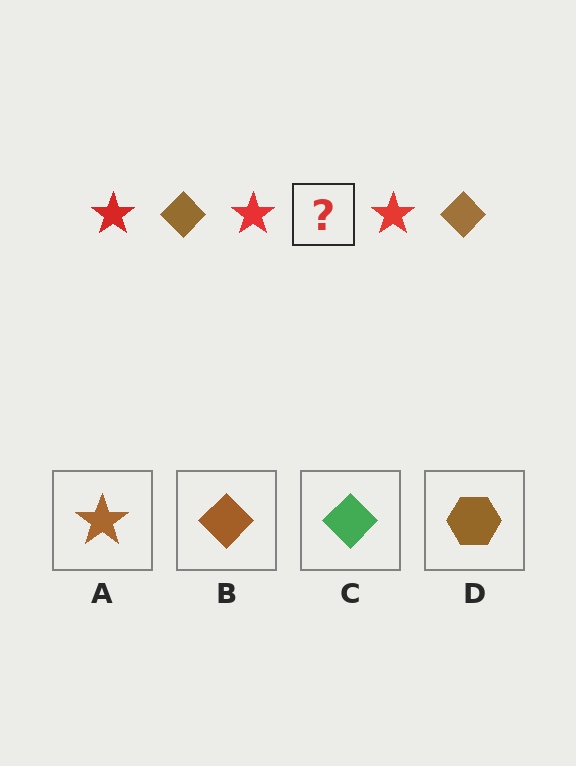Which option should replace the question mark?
Option B.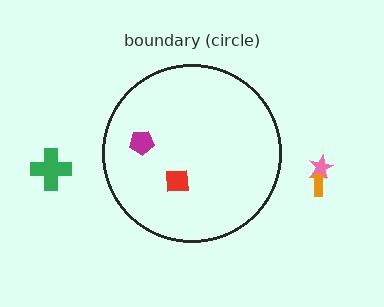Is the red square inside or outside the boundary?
Inside.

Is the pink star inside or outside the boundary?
Outside.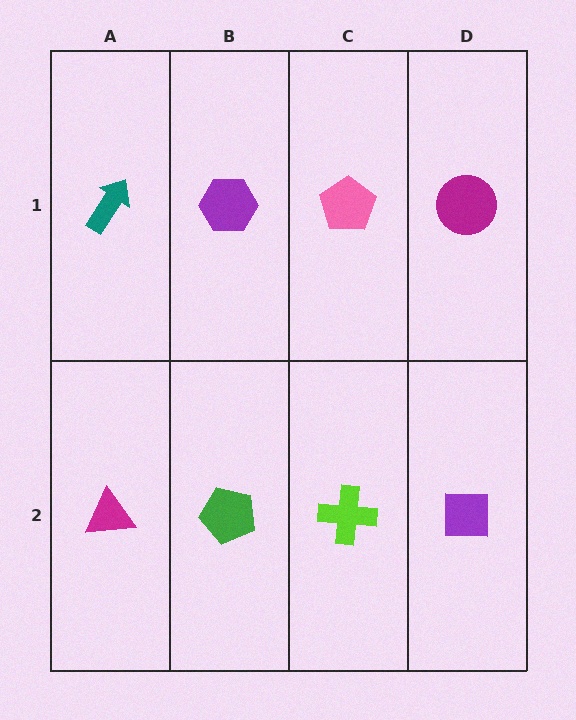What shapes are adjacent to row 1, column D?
A purple square (row 2, column D), a pink pentagon (row 1, column C).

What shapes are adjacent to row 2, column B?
A purple hexagon (row 1, column B), a magenta triangle (row 2, column A), a lime cross (row 2, column C).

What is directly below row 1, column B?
A green pentagon.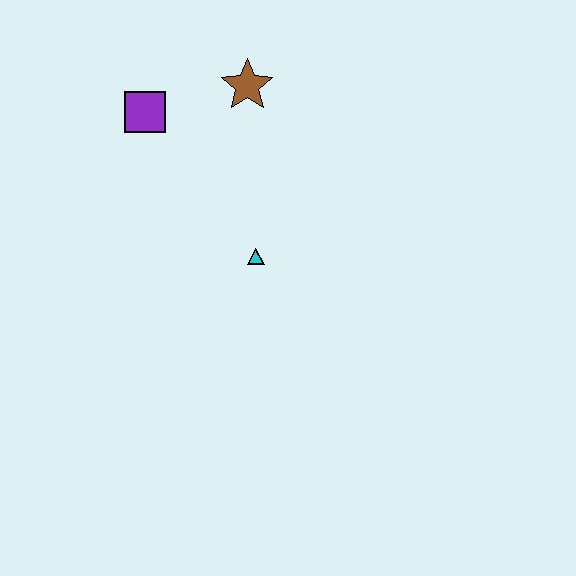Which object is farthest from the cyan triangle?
The purple square is farthest from the cyan triangle.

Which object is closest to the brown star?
The purple square is closest to the brown star.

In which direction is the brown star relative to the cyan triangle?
The brown star is above the cyan triangle.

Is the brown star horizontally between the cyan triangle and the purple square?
Yes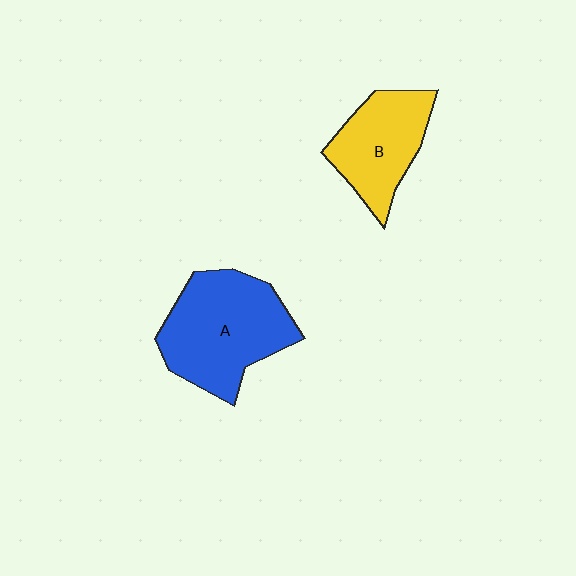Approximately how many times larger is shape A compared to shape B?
Approximately 1.4 times.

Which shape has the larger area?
Shape A (blue).